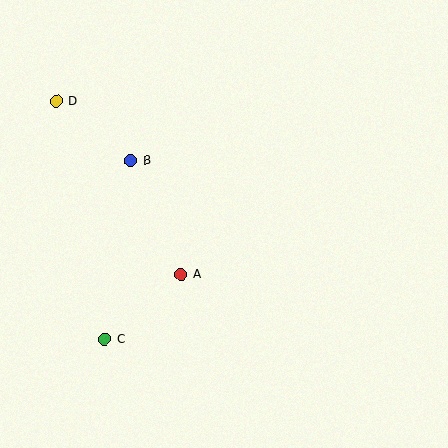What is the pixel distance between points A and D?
The distance between A and D is 214 pixels.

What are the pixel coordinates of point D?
Point D is at (56, 101).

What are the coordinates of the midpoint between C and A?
The midpoint between C and A is at (143, 307).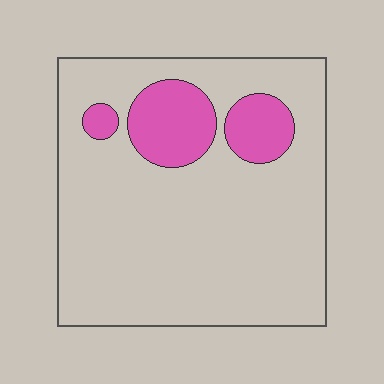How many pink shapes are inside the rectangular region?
3.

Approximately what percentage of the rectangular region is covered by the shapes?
Approximately 15%.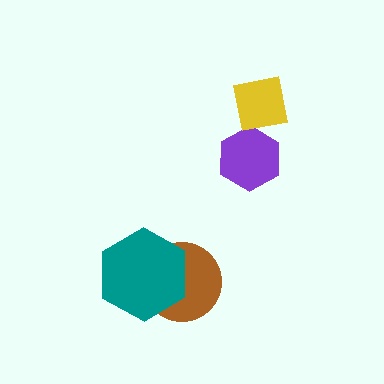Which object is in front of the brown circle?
The teal hexagon is in front of the brown circle.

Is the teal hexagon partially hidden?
No, no other shape covers it.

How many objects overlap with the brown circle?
1 object overlaps with the brown circle.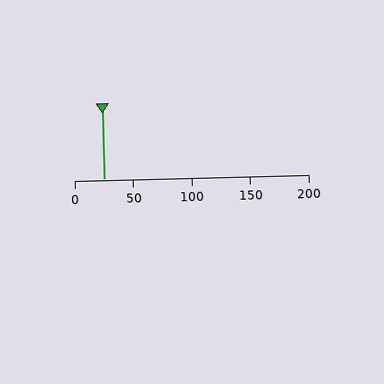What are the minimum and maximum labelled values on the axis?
The axis runs from 0 to 200.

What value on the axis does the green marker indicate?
The marker indicates approximately 25.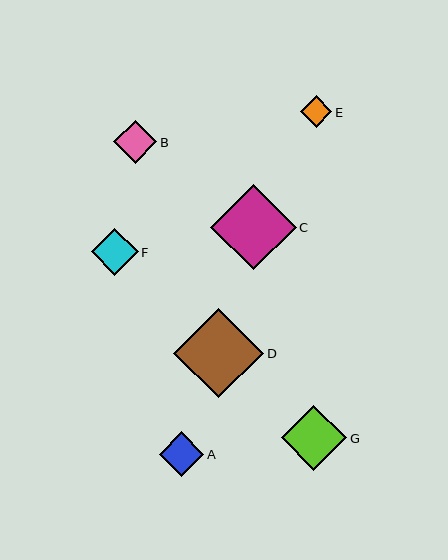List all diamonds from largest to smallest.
From largest to smallest: D, C, G, F, A, B, E.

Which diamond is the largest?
Diamond D is the largest with a size of approximately 90 pixels.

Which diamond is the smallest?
Diamond E is the smallest with a size of approximately 32 pixels.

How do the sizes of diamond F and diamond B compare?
Diamond F and diamond B are approximately the same size.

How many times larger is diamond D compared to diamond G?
Diamond D is approximately 1.4 times the size of diamond G.